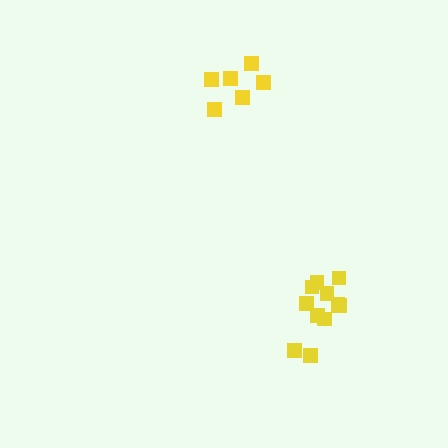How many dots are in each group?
Group 1: 6 dots, Group 2: 11 dots (17 total).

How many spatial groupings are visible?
There are 2 spatial groupings.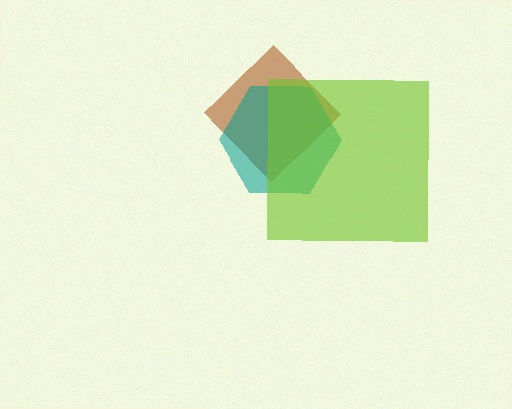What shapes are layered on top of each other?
The layered shapes are: a brown diamond, a teal hexagon, a lime square.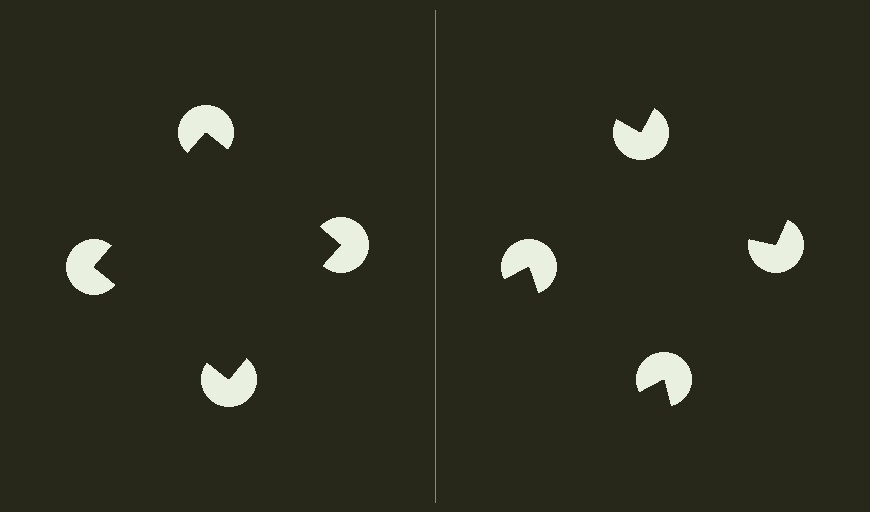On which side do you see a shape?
An illusory square appears on the left side. On the right side the wedge cuts are rotated, so no coherent shape forms.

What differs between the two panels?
The pac-man discs are positioned identically on both sides; only the wedge orientations differ. On the left they align to a square; on the right they are misaligned.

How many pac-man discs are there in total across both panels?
8 — 4 on each side.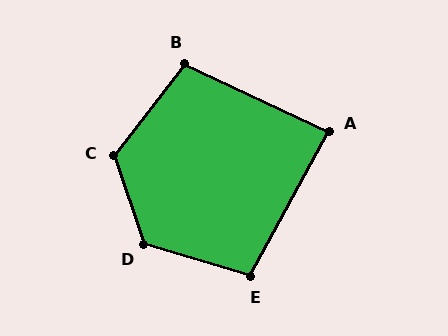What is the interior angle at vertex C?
Approximately 124 degrees (obtuse).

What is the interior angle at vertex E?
Approximately 102 degrees (obtuse).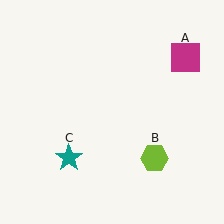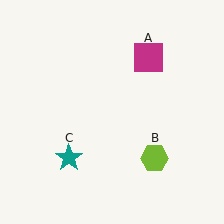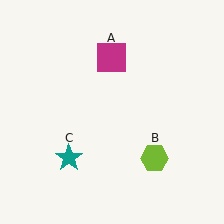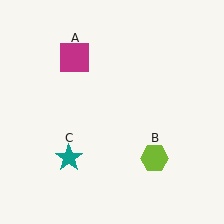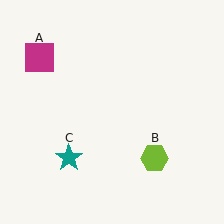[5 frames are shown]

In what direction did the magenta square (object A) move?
The magenta square (object A) moved left.